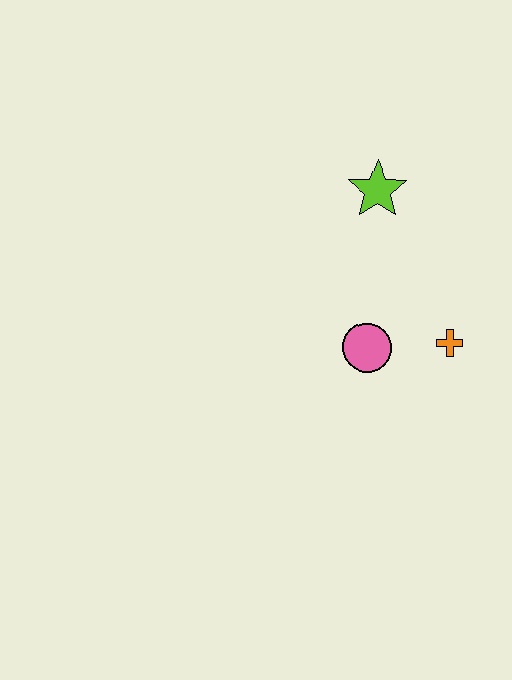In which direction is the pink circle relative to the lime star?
The pink circle is below the lime star.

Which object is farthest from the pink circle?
The lime star is farthest from the pink circle.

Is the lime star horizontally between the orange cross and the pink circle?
Yes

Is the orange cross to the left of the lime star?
No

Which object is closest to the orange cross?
The pink circle is closest to the orange cross.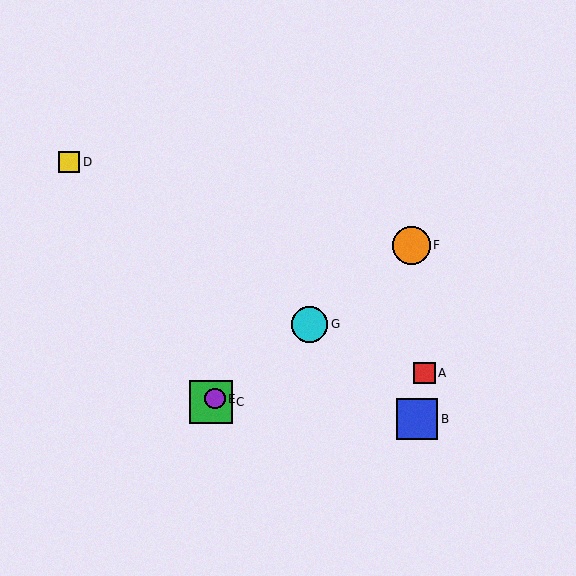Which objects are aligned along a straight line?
Objects C, E, F, G are aligned along a straight line.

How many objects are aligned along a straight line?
4 objects (C, E, F, G) are aligned along a straight line.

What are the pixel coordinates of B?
Object B is at (417, 419).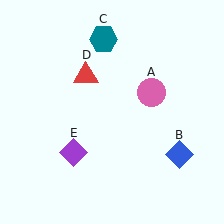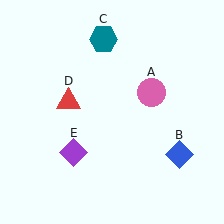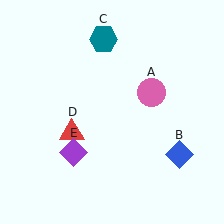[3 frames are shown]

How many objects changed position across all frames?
1 object changed position: red triangle (object D).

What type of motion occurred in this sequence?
The red triangle (object D) rotated counterclockwise around the center of the scene.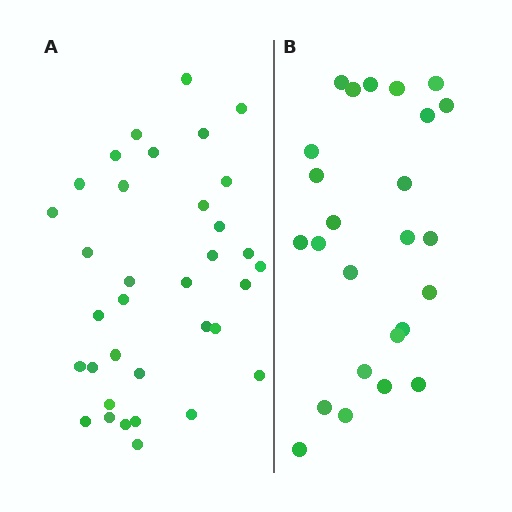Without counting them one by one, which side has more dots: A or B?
Region A (the left region) has more dots.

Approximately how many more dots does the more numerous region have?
Region A has roughly 10 or so more dots than region B.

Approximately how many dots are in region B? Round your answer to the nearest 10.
About 20 dots. (The exact count is 25, which rounds to 20.)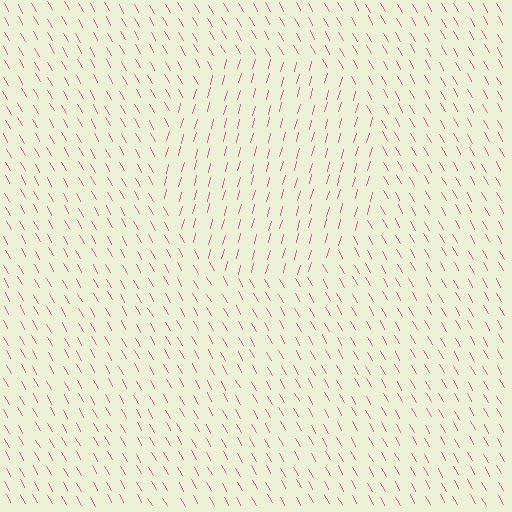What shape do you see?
I see a circle.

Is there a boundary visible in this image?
Yes, there is a texture boundary formed by a change in line orientation.